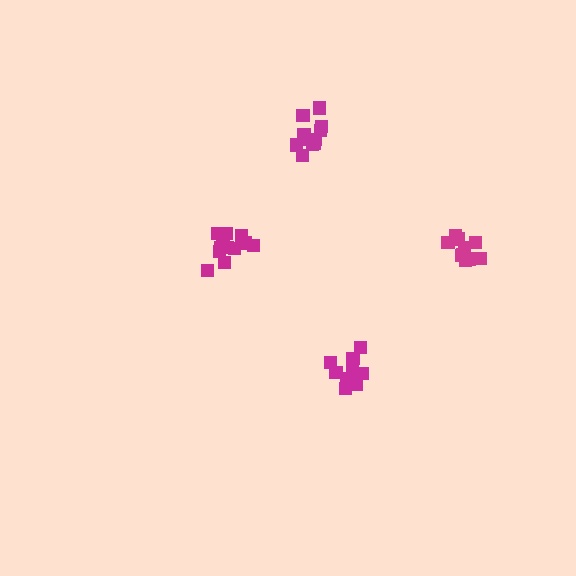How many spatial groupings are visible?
There are 4 spatial groupings.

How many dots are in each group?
Group 1: 11 dots, Group 2: 12 dots, Group 3: 12 dots, Group 4: 11 dots (46 total).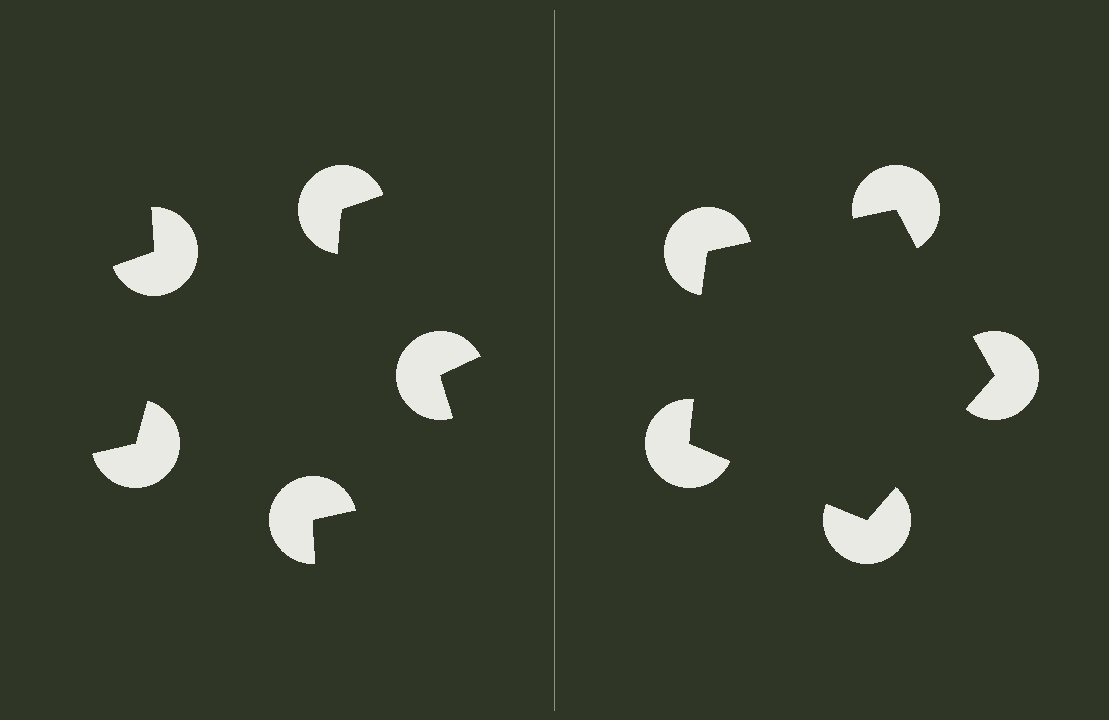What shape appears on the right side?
An illusory pentagon.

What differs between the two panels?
The pac-man discs are positioned identically on both sides; only the wedge orientations differ. On the right they align to a pentagon; on the left they are misaligned.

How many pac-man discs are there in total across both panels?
10 — 5 on each side.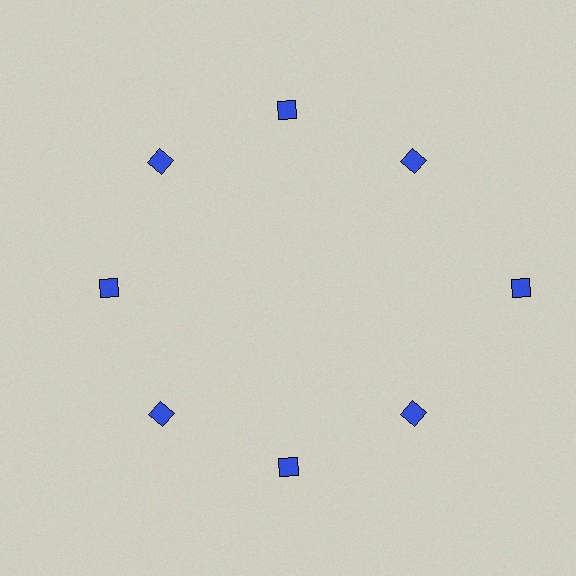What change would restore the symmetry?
The symmetry would be restored by moving it inward, back onto the ring so that all 8 diamonds sit at equal angles and equal distance from the center.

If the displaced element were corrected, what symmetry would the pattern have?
It would have 8-fold rotational symmetry — the pattern would map onto itself every 45 degrees.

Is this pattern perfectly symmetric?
No. The 8 blue diamonds are arranged in a ring, but one element near the 3 o'clock position is pushed outward from the center, breaking the 8-fold rotational symmetry.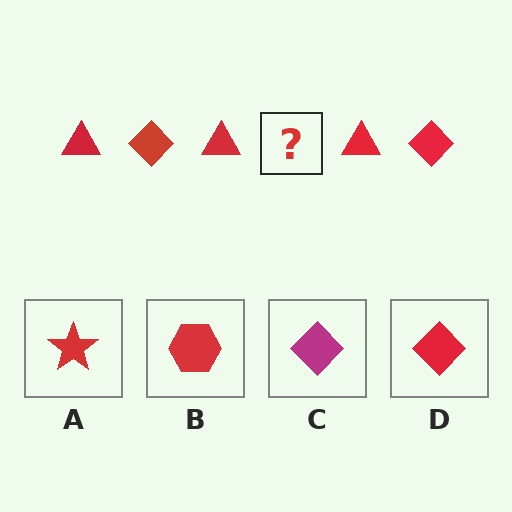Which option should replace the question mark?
Option D.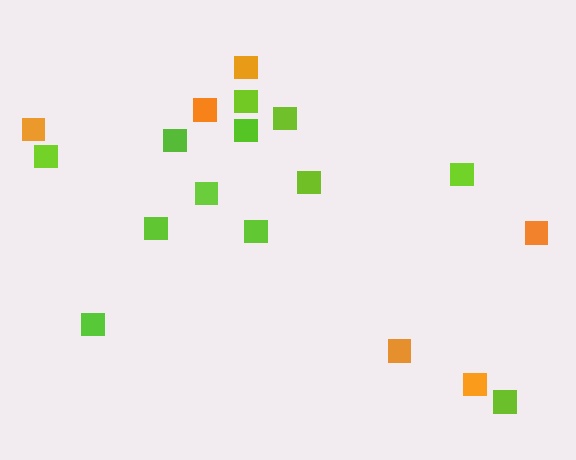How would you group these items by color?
There are 2 groups: one group of lime squares (12) and one group of orange squares (6).